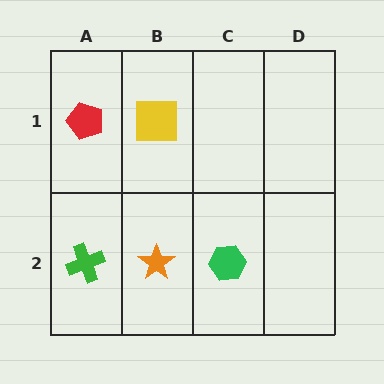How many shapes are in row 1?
2 shapes.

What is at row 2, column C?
A green hexagon.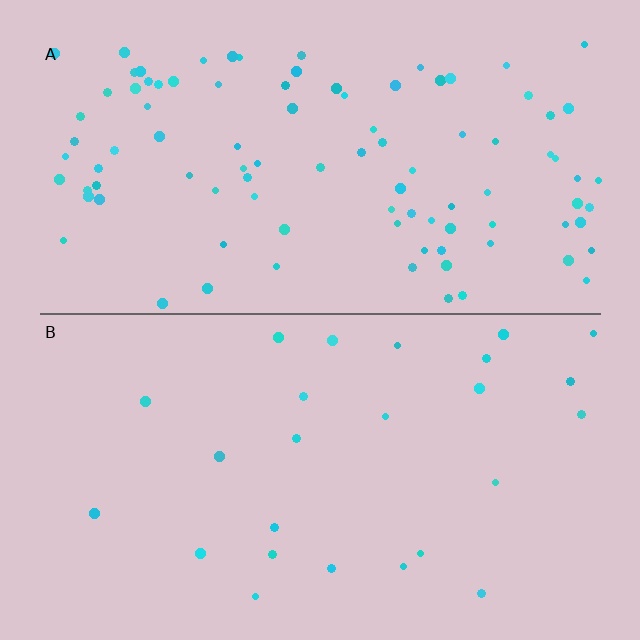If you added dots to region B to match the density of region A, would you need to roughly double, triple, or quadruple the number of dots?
Approximately quadruple.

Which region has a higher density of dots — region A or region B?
A (the top).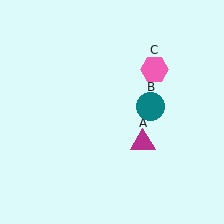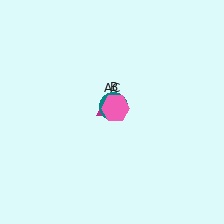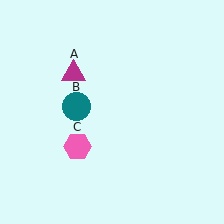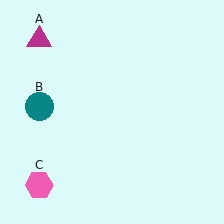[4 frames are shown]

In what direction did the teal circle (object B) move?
The teal circle (object B) moved left.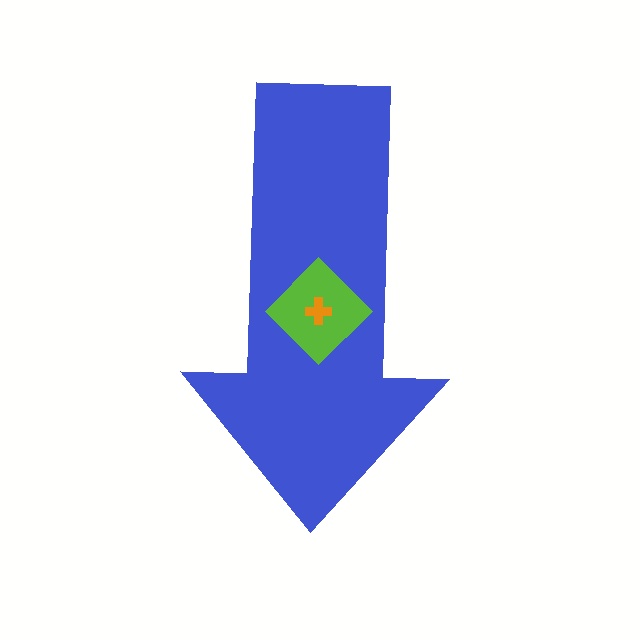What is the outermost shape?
The blue arrow.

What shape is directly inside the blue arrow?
The lime diamond.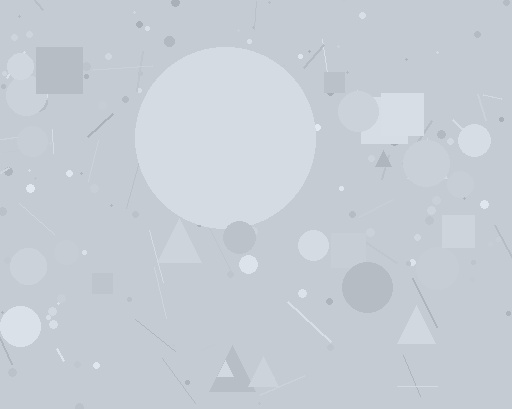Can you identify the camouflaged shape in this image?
The camouflaged shape is a circle.